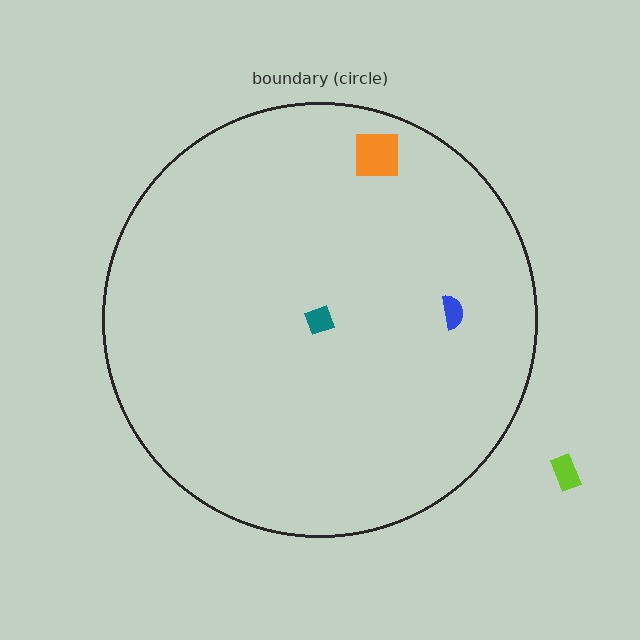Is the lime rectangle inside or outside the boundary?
Outside.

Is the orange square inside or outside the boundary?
Inside.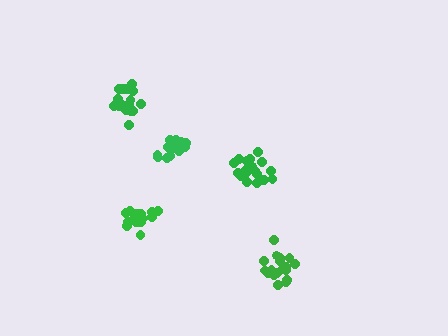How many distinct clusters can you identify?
There are 5 distinct clusters.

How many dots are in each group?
Group 1: 19 dots, Group 2: 18 dots, Group 3: 20 dots, Group 4: 17 dots, Group 5: 18 dots (92 total).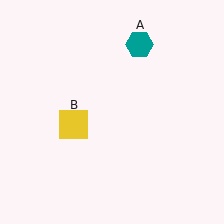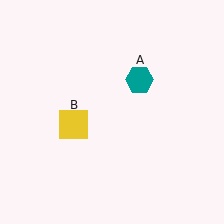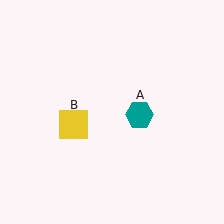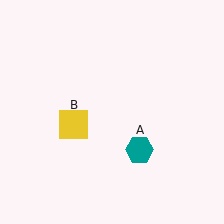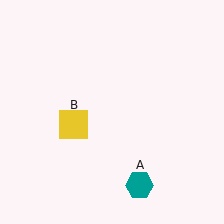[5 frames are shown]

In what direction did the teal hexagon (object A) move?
The teal hexagon (object A) moved down.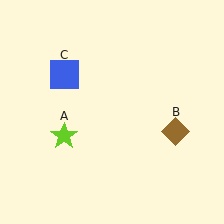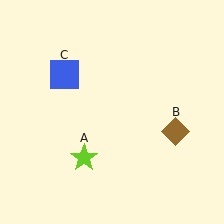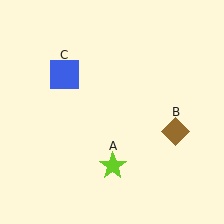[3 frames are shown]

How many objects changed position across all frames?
1 object changed position: lime star (object A).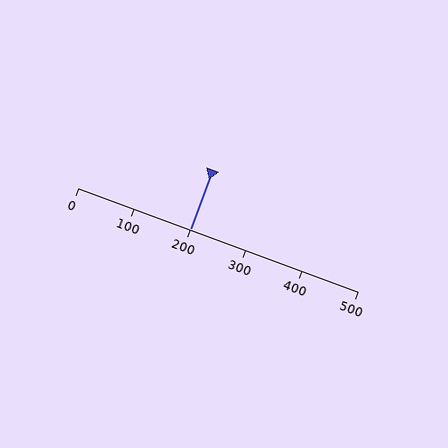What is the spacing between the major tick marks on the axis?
The major ticks are spaced 100 apart.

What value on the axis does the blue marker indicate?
The marker indicates approximately 200.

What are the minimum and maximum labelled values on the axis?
The axis runs from 0 to 500.